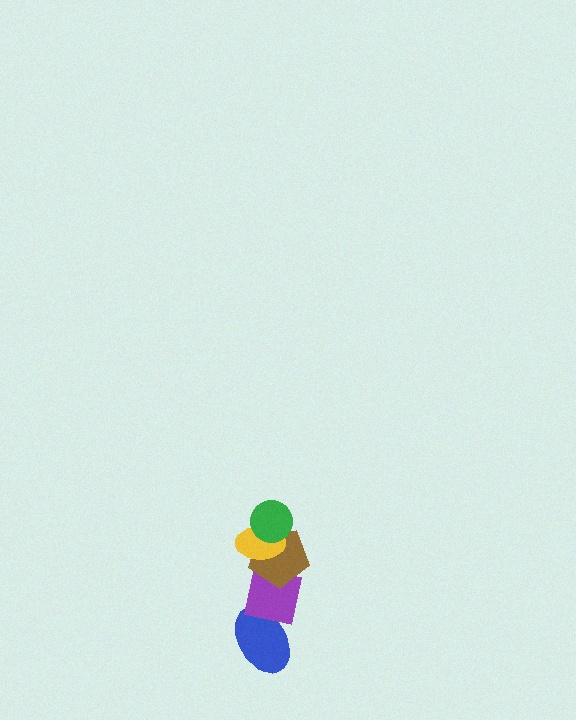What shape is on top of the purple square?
The brown pentagon is on top of the purple square.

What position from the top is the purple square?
The purple square is 4th from the top.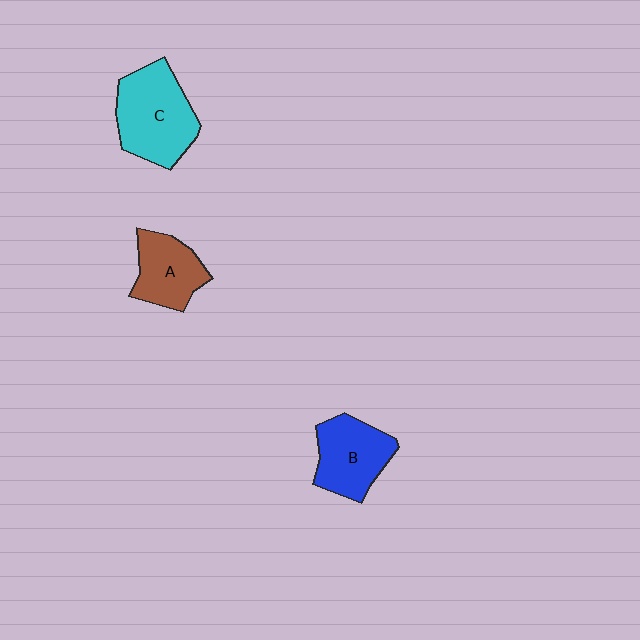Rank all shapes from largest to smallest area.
From largest to smallest: C (cyan), B (blue), A (brown).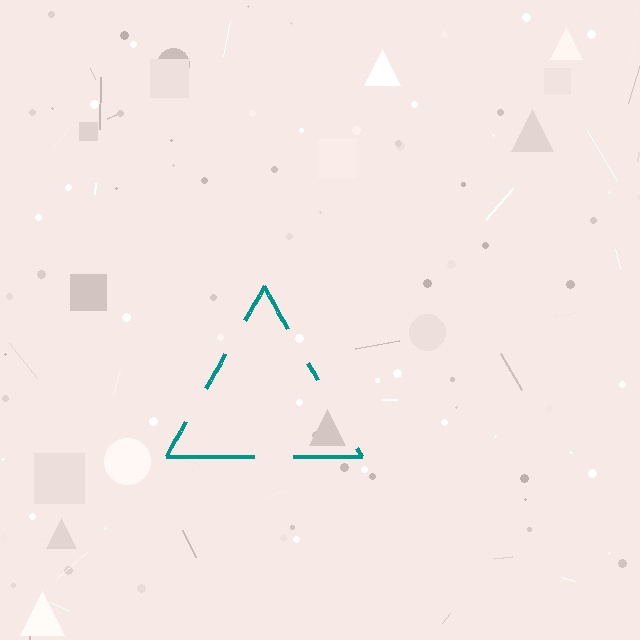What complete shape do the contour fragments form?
The contour fragments form a triangle.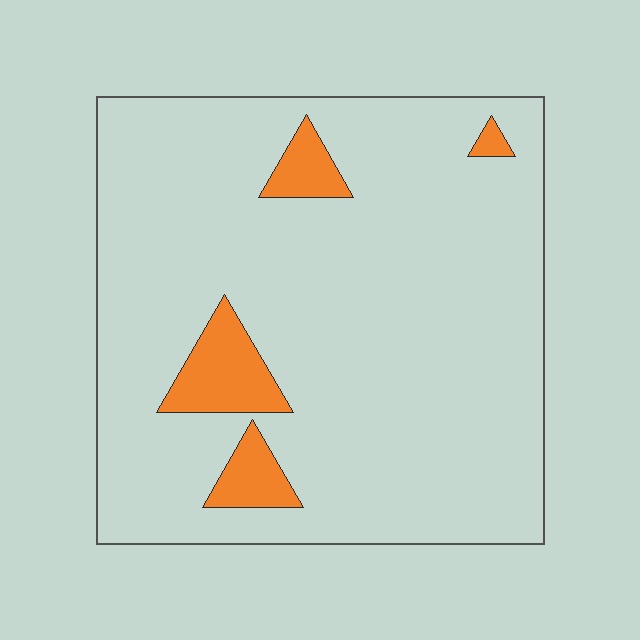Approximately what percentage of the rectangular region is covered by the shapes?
Approximately 10%.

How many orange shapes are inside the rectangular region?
4.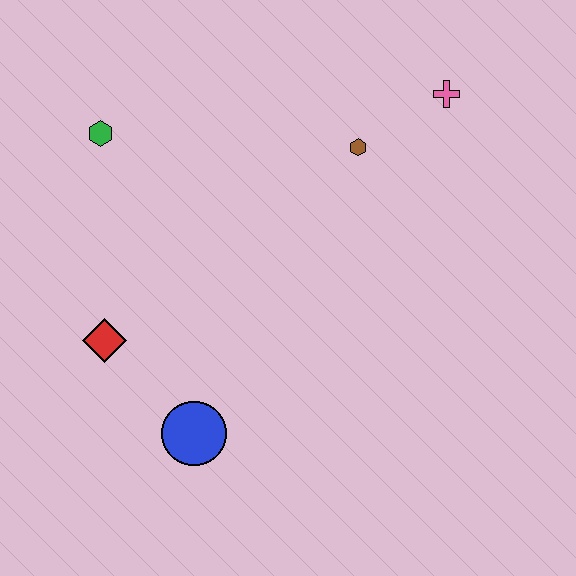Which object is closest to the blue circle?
The red diamond is closest to the blue circle.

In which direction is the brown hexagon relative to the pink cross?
The brown hexagon is to the left of the pink cross.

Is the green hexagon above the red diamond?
Yes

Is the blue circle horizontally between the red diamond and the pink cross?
Yes